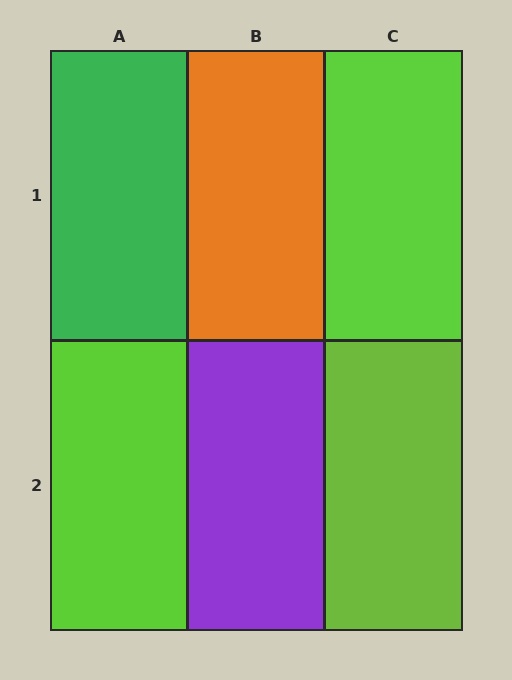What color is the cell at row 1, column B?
Orange.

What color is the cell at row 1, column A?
Green.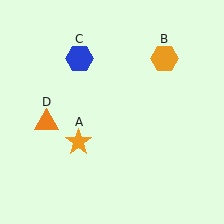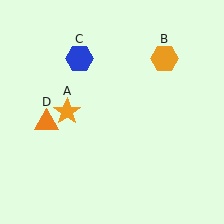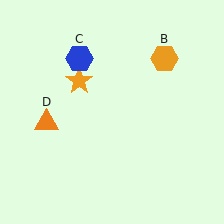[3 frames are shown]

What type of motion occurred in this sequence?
The orange star (object A) rotated clockwise around the center of the scene.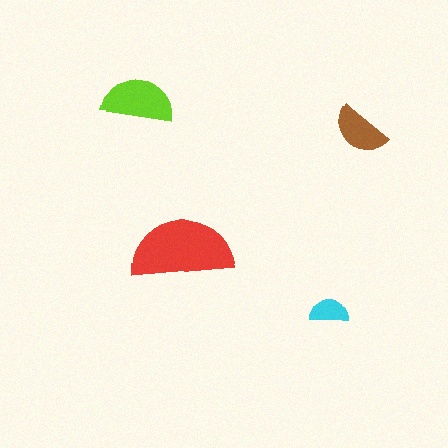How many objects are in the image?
There are 4 objects in the image.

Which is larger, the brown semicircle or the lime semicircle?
The lime one.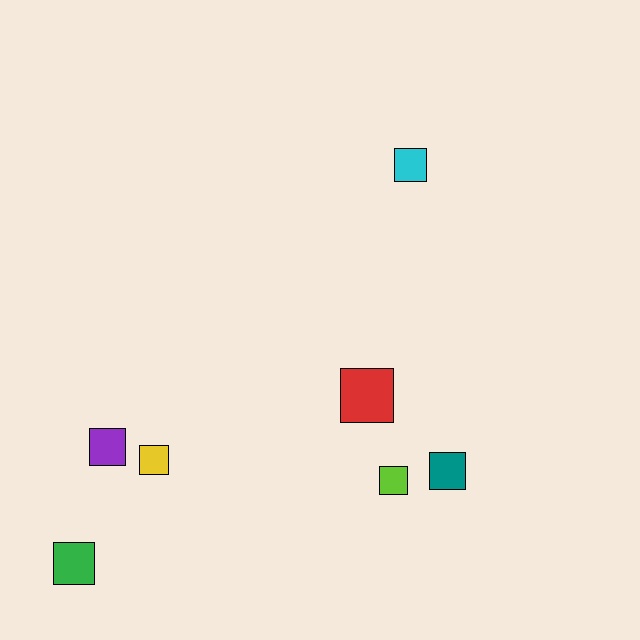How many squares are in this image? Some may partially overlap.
There are 7 squares.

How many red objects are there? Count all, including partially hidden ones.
There is 1 red object.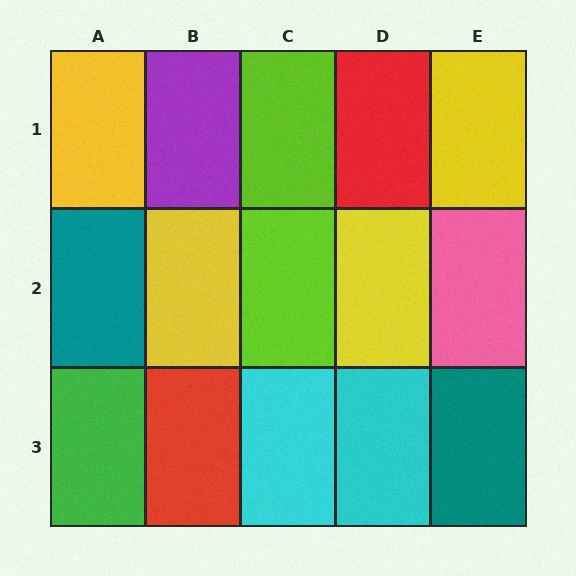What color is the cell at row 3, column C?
Cyan.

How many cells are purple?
1 cell is purple.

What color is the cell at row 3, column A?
Green.